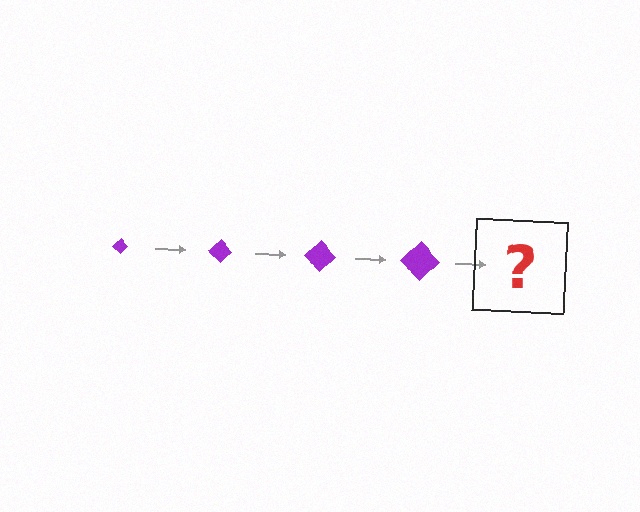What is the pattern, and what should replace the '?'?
The pattern is that the diamond gets progressively larger each step. The '?' should be a purple diamond, larger than the previous one.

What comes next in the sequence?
The next element should be a purple diamond, larger than the previous one.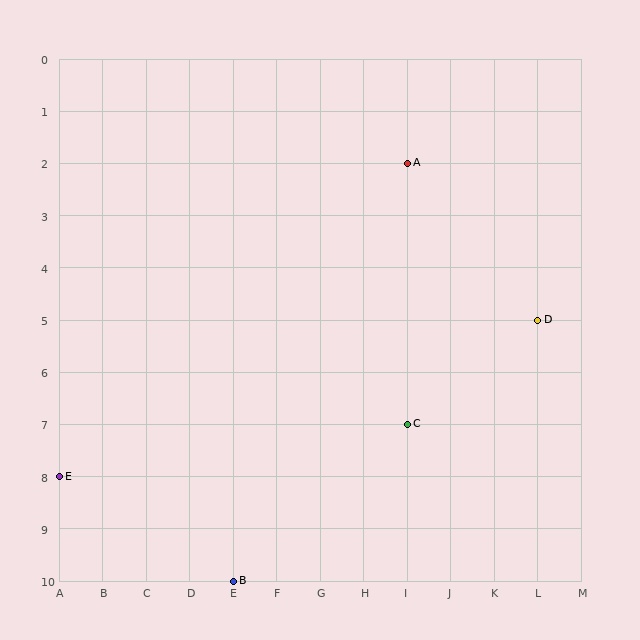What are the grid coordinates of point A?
Point A is at grid coordinates (I, 2).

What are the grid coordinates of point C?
Point C is at grid coordinates (I, 7).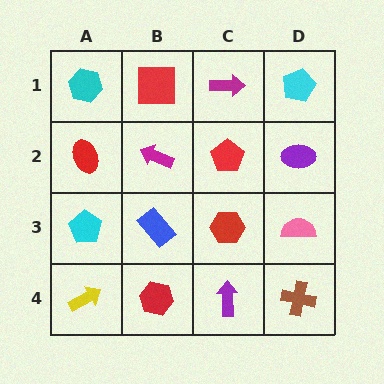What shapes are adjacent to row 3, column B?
A magenta arrow (row 2, column B), a red hexagon (row 4, column B), a cyan pentagon (row 3, column A), a red hexagon (row 3, column C).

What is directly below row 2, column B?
A blue rectangle.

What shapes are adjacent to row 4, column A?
A cyan pentagon (row 3, column A), a red hexagon (row 4, column B).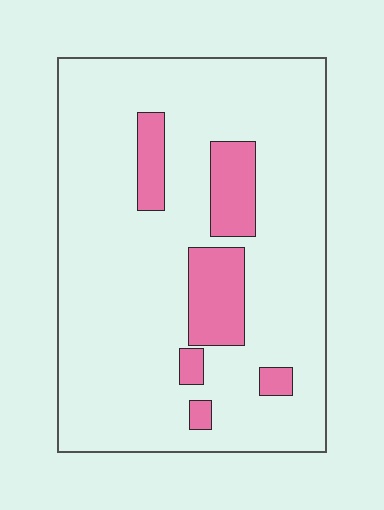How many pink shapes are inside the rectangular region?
6.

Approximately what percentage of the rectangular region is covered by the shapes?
Approximately 15%.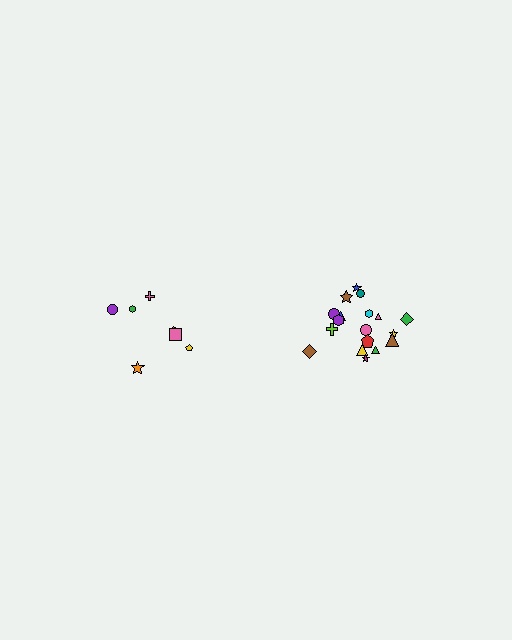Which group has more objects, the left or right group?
The right group.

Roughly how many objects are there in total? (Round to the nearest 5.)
Roughly 25 objects in total.